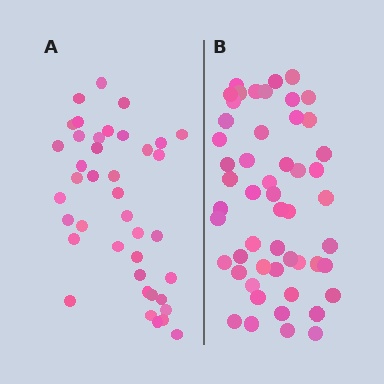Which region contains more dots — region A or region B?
Region B (the right region) has more dots.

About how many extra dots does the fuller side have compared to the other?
Region B has roughly 12 or so more dots than region A.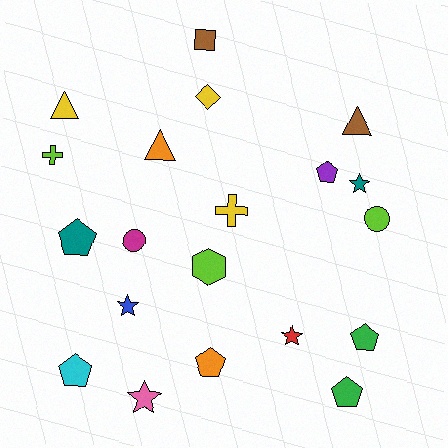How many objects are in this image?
There are 20 objects.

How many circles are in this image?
There are 2 circles.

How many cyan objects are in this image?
There is 1 cyan object.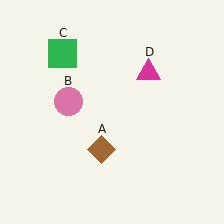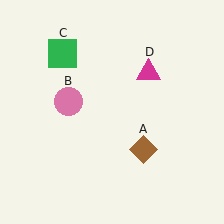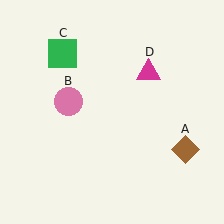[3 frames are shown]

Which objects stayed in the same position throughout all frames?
Pink circle (object B) and green square (object C) and magenta triangle (object D) remained stationary.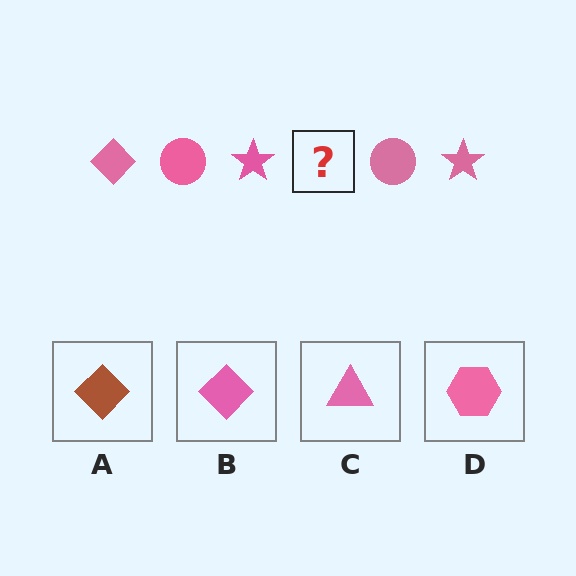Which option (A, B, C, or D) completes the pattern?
B.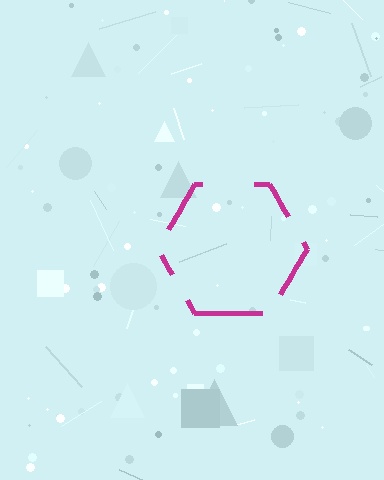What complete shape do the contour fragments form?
The contour fragments form a hexagon.